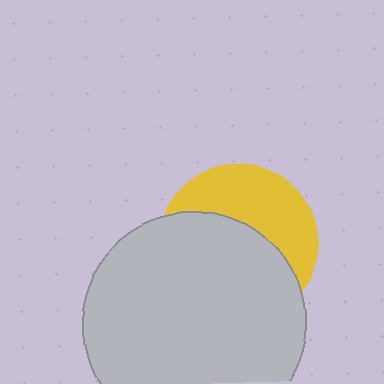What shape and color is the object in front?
The object in front is a light gray circle.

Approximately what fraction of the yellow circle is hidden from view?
Roughly 59% of the yellow circle is hidden behind the light gray circle.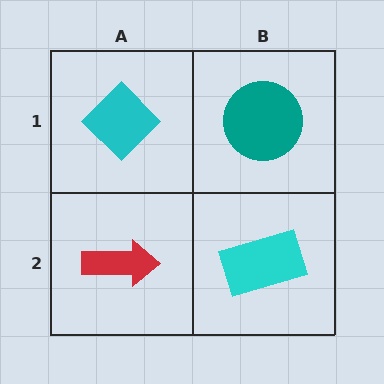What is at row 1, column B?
A teal circle.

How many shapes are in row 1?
2 shapes.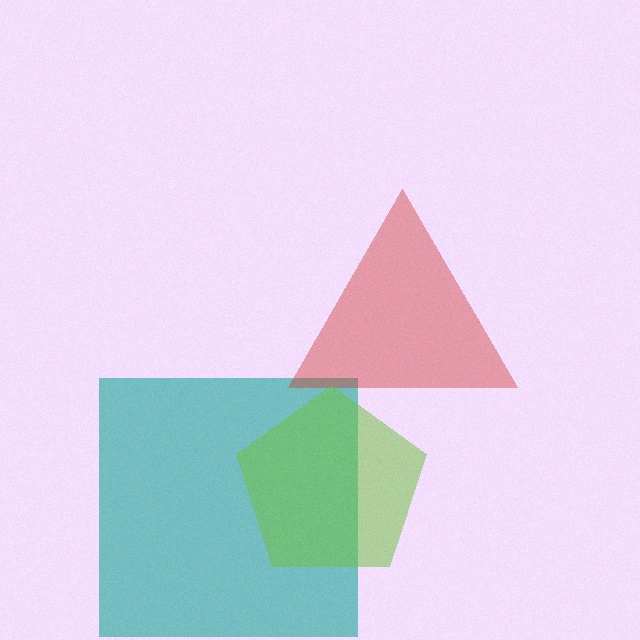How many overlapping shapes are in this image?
There are 3 overlapping shapes in the image.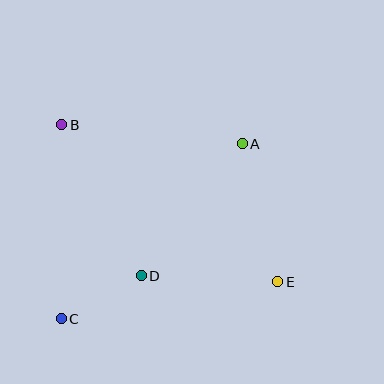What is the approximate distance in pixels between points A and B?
The distance between A and B is approximately 181 pixels.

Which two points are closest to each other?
Points C and D are closest to each other.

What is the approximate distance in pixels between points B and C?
The distance between B and C is approximately 194 pixels.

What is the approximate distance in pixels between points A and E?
The distance between A and E is approximately 142 pixels.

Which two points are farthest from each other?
Points B and E are farthest from each other.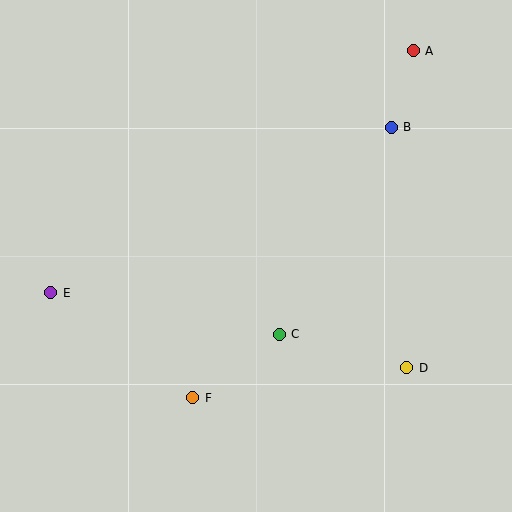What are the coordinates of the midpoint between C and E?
The midpoint between C and E is at (165, 313).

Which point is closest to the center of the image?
Point C at (279, 334) is closest to the center.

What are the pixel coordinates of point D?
Point D is at (407, 368).